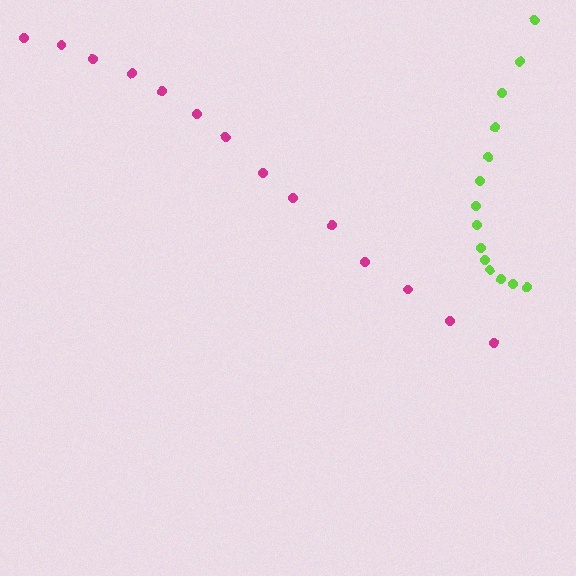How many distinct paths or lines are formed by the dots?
There are 2 distinct paths.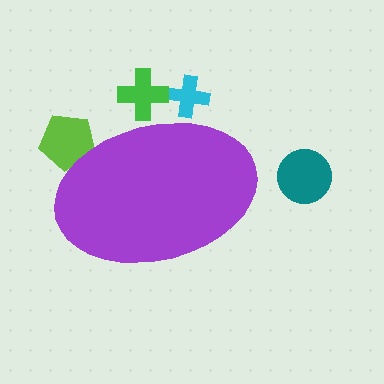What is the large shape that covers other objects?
A purple ellipse.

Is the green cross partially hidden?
Yes, the green cross is partially hidden behind the purple ellipse.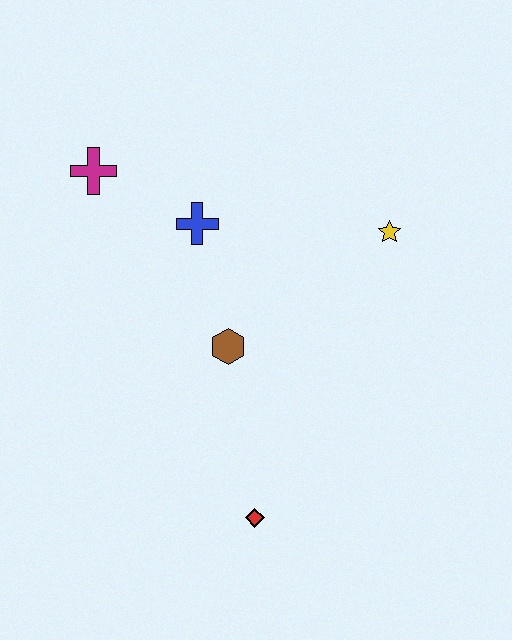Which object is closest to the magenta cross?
The blue cross is closest to the magenta cross.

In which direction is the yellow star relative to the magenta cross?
The yellow star is to the right of the magenta cross.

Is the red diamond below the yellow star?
Yes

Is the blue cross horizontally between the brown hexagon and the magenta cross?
Yes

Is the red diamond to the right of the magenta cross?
Yes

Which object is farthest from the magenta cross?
The red diamond is farthest from the magenta cross.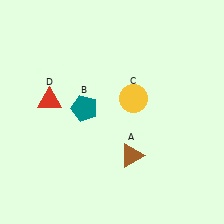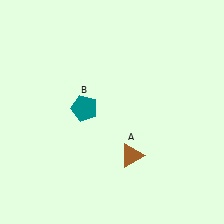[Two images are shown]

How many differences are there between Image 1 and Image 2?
There are 2 differences between the two images.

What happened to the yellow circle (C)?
The yellow circle (C) was removed in Image 2. It was in the top-right area of Image 1.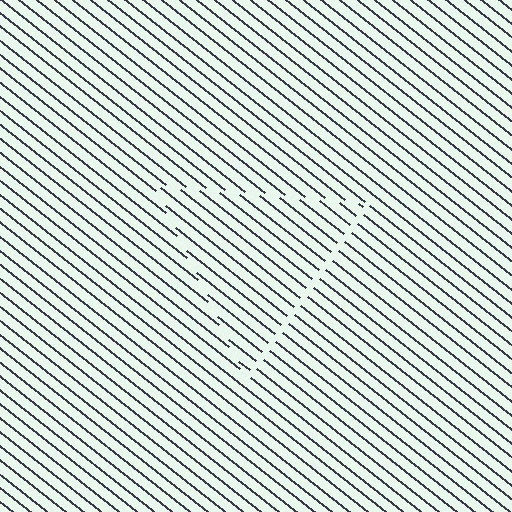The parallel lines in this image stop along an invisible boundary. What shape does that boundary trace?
An illusory triangle. The interior of the shape contains the same grating, shifted by half a period — the contour is defined by the phase discontinuity where line-ends from the inner and outer gratings abut.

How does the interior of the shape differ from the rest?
The interior of the shape contains the same grating, shifted by half a period — the contour is defined by the phase discontinuity where line-ends from the inner and outer gratings abut.